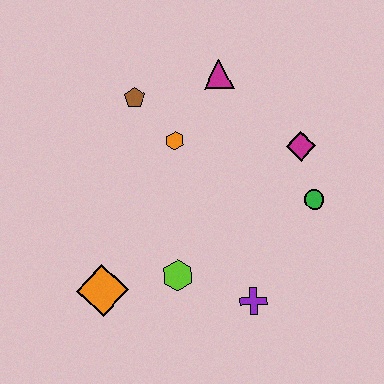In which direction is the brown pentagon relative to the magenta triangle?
The brown pentagon is to the left of the magenta triangle.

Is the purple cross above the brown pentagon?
No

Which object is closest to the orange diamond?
The lime hexagon is closest to the orange diamond.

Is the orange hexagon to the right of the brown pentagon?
Yes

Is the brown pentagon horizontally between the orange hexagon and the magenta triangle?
No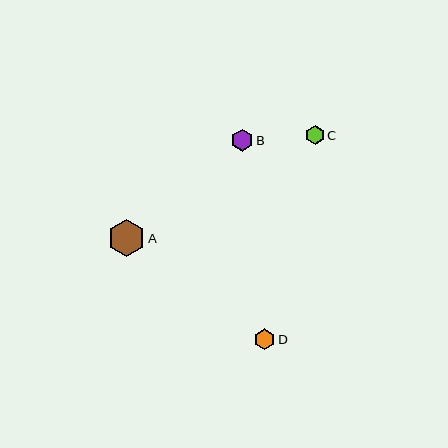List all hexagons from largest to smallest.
From largest to smallest: A, B, D, C.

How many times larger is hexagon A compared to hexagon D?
Hexagon A is approximately 1.8 times the size of hexagon D.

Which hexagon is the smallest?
Hexagon C is the smallest with a size of approximately 19 pixels.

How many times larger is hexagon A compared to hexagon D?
Hexagon A is approximately 1.8 times the size of hexagon D.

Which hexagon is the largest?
Hexagon A is the largest with a size of approximately 37 pixels.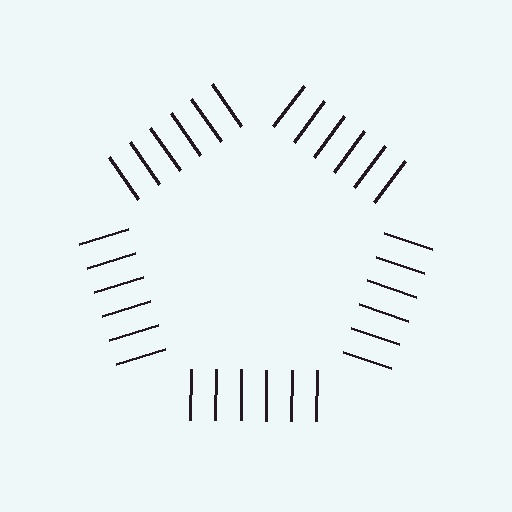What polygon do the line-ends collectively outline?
An illusory pentagon — the line segments terminate on its edges but no continuous stroke is drawn.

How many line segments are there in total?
30 — 6 along each of the 5 edges.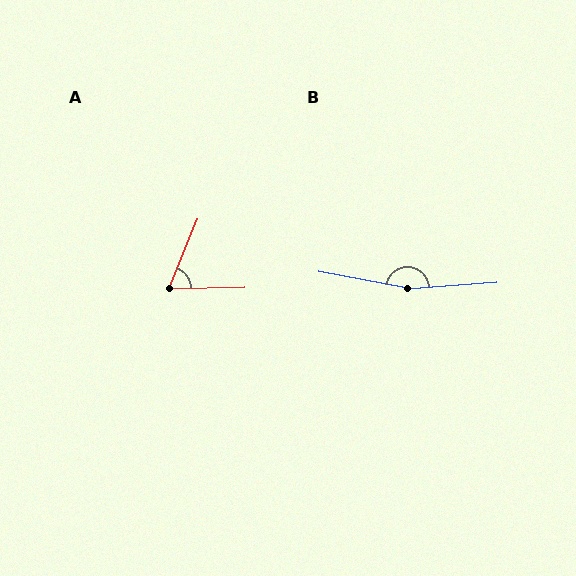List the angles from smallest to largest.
A (67°), B (165°).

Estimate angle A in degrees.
Approximately 67 degrees.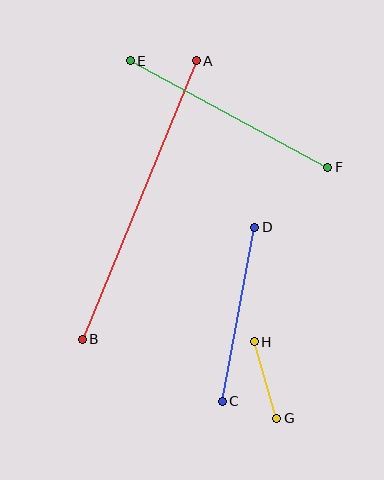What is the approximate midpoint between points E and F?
The midpoint is at approximately (229, 114) pixels.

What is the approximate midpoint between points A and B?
The midpoint is at approximately (139, 200) pixels.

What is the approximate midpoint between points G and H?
The midpoint is at approximately (266, 380) pixels.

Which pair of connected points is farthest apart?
Points A and B are farthest apart.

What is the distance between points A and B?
The distance is approximately 301 pixels.